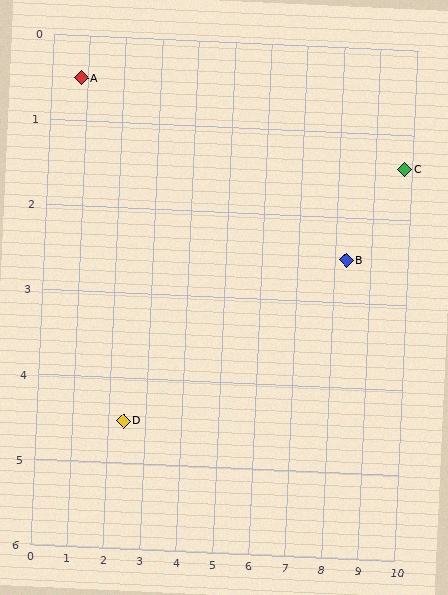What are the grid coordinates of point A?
Point A is at approximately (0.8, 0.5).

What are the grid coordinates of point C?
Point C is at approximately (9.8, 1.4).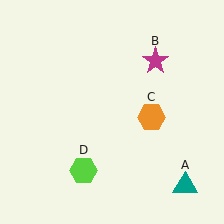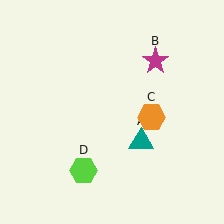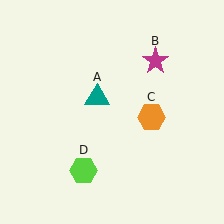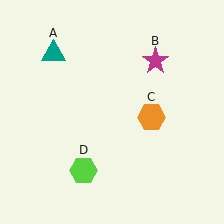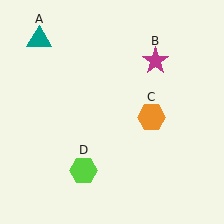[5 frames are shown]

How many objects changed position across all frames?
1 object changed position: teal triangle (object A).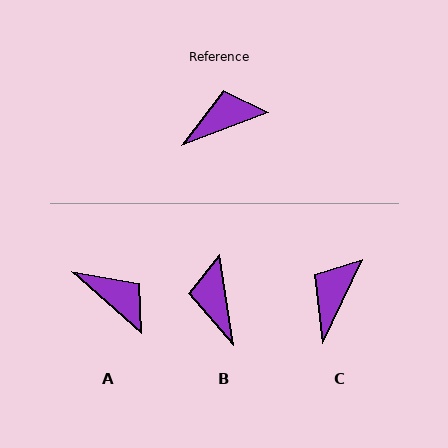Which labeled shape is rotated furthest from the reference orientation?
B, about 78 degrees away.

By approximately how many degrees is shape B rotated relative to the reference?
Approximately 78 degrees counter-clockwise.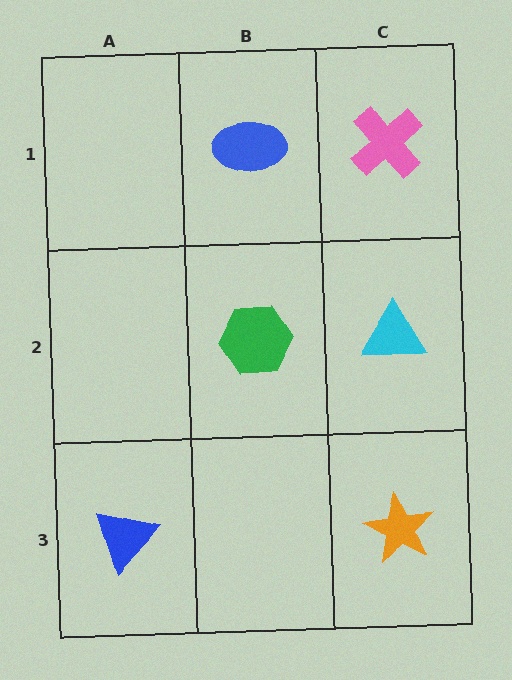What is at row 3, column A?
A blue triangle.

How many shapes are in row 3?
2 shapes.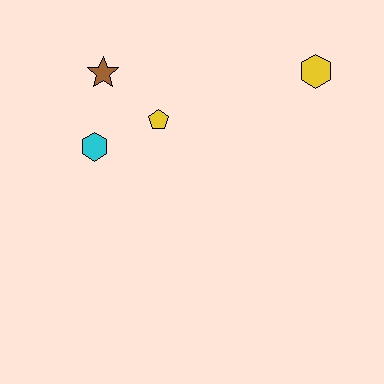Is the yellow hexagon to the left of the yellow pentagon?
No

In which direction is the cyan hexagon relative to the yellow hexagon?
The cyan hexagon is to the left of the yellow hexagon.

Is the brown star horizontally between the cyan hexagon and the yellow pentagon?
Yes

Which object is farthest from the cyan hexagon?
The yellow hexagon is farthest from the cyan hexagon.